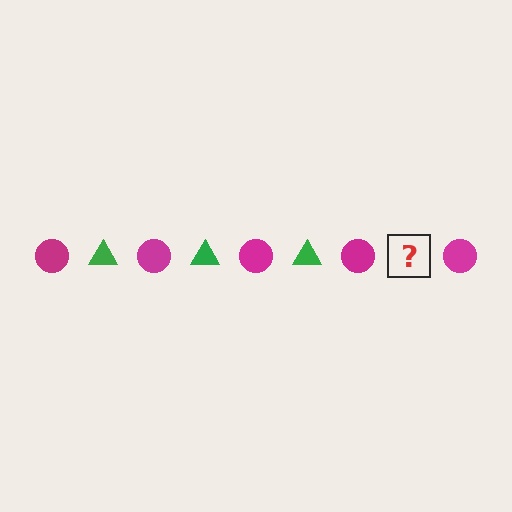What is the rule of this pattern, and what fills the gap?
The rule is that the pattern alternates between magenta circle and green triangle. The gap should be filled with a green triangle.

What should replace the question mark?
The question mark should be replaced with a green triangle.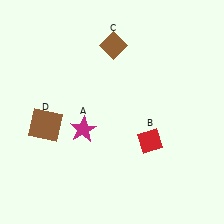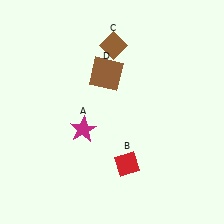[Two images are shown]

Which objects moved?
The objects that moved are: the red diamond (B), the brown square (D).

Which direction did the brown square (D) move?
The brown square (D) moved right.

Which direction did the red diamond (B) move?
The red diamond (B) moved down.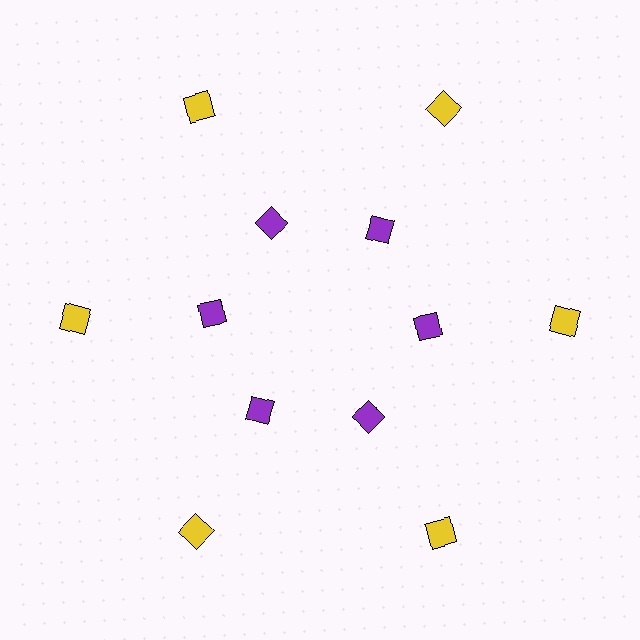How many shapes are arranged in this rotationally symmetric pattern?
There are 12 shapes, arranged in 6 groups of 2.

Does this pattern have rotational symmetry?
Yes, this pattern has 6-fold rotational symmetry. It looks the same after rotating 60 degrees around the center.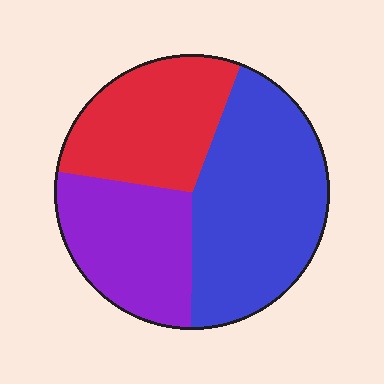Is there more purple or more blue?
Blue.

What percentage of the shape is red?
Red covers roughly 30% of the shape.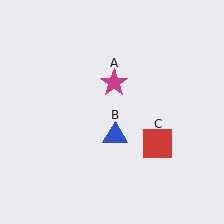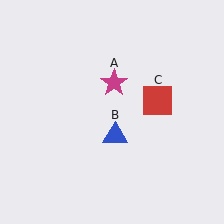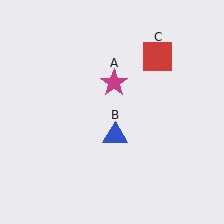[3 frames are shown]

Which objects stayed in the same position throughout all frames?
Magenta star (object A) and blue triangle (object B) remained stationary.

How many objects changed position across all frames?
1 object changed position: red square (object C).